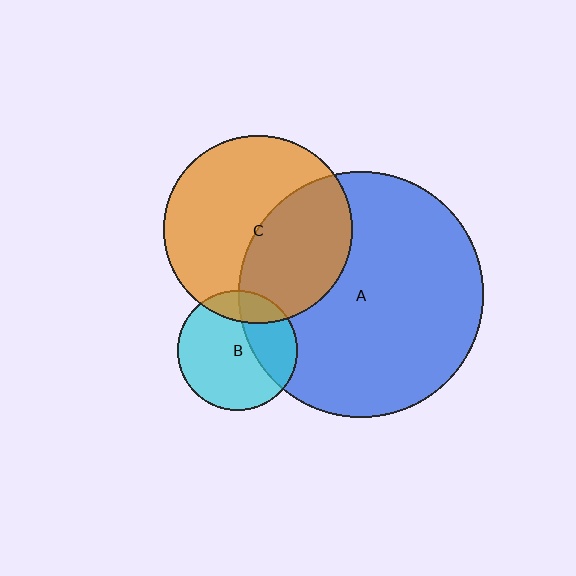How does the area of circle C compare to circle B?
Approximately 2.5 times.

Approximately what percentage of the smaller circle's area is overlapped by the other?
Approximately 30%.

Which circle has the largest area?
Circle A (blue).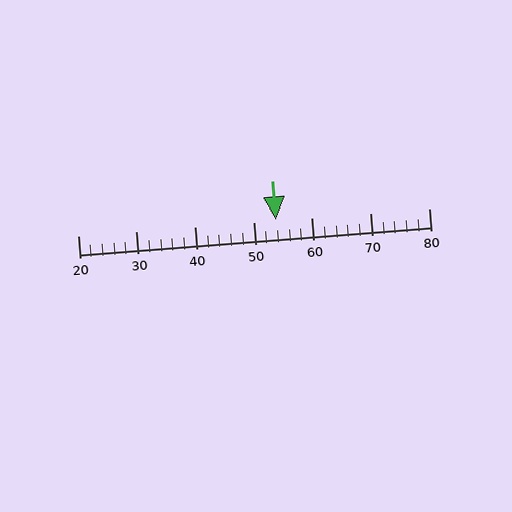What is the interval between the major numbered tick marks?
The major tick marks are spaced 10 units apart.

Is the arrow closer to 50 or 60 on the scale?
The arrow is closer to 50.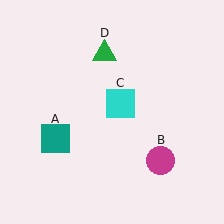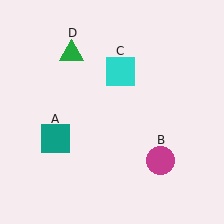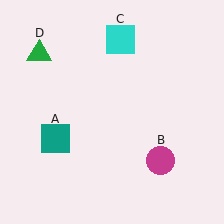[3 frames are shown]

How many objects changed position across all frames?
2 objects changed position: cyan square (object C), green triangle (object D).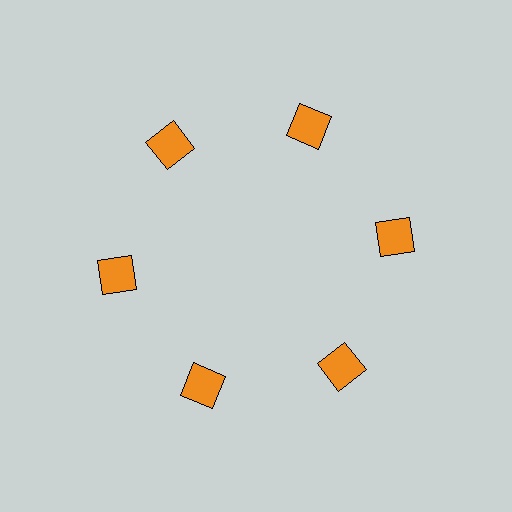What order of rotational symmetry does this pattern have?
This pattern has 6-fold rotational symmetry.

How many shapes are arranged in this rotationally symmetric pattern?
There are 6 shapes, arranged in 6 groups of 1.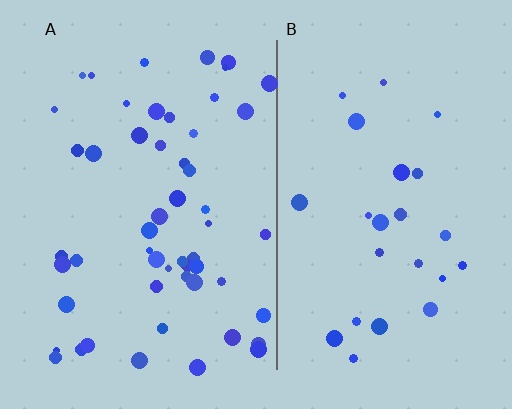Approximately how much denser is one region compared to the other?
Approximately 2.1× — region A over region B.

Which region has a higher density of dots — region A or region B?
A (the left).